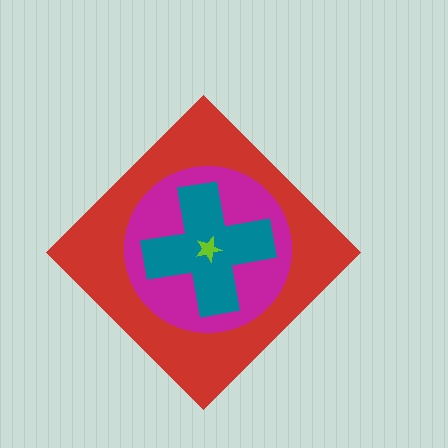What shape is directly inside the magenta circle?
The teal cross.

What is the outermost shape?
The red diamond.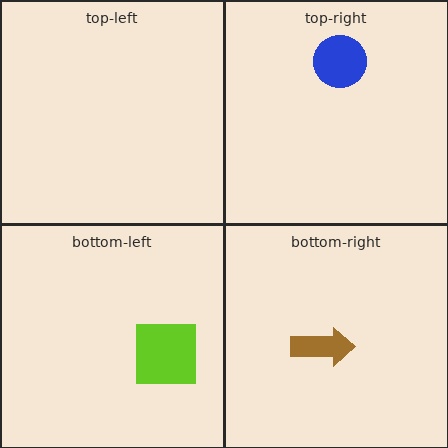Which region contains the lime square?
The bottom-left region.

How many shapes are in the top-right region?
1.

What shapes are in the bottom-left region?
The lime square.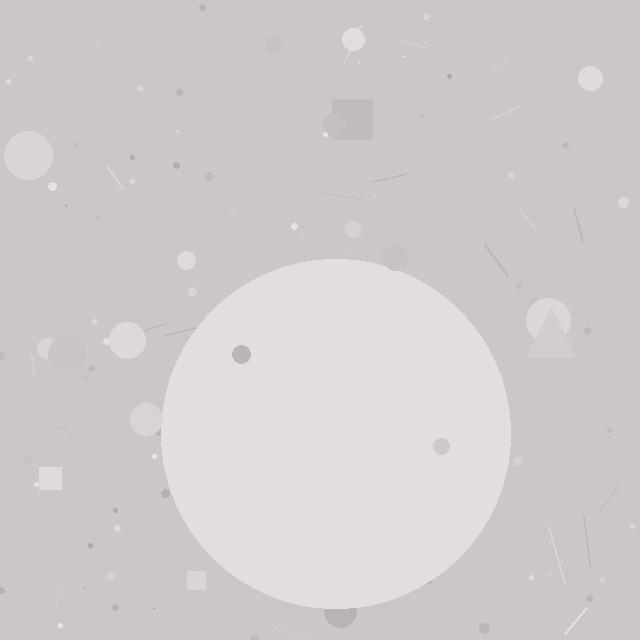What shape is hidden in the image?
A circle is hidden in the image.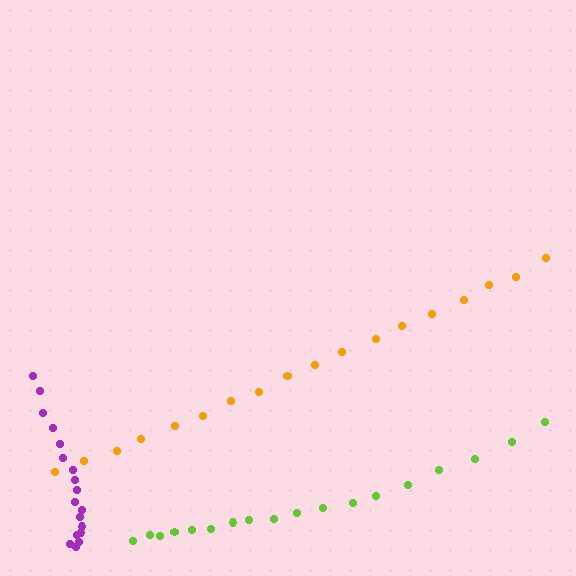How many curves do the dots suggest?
There are 3 distinct paths.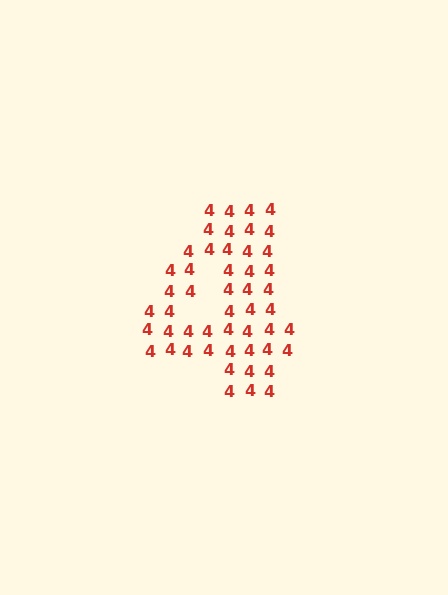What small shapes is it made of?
It is made of small digit 4's.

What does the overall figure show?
The overall figure shows the digit 4.